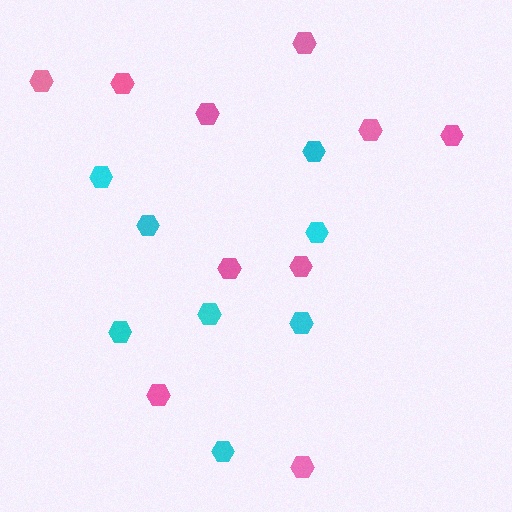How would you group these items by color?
There are 2 groups: one group of pink hexagons (10) and one group of cyan hexagons (8).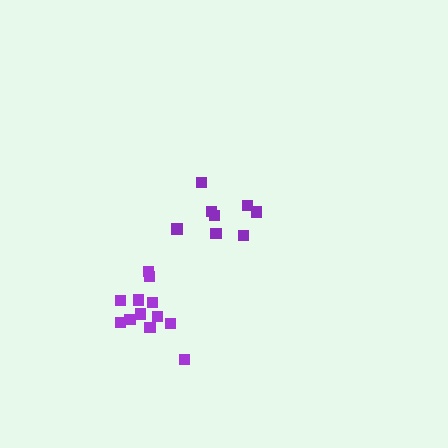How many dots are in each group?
Group 1: 12 dots, Group 2: 8 dots (20 total).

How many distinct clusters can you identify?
There are 2 distinct clusters.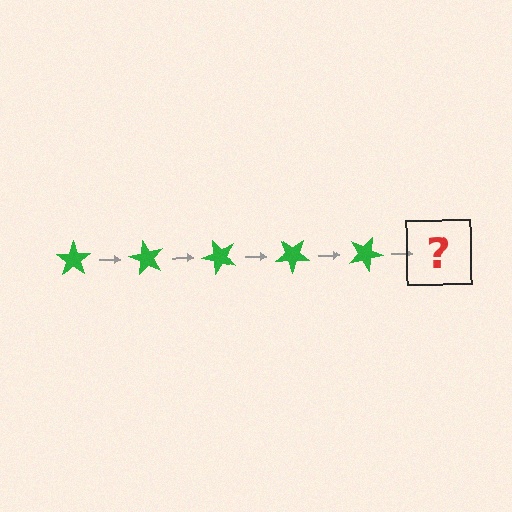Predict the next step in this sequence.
The next step is a green star rotated 300 degrees.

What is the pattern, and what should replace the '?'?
The pattern is that the star rotates 60 degrees each step. The '?' should be a green star rotated 300 degrees.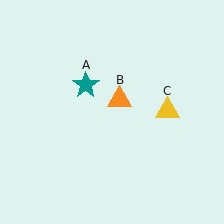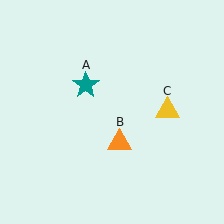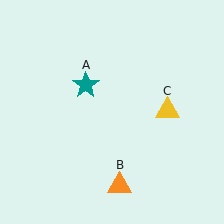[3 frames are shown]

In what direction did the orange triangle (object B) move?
The orange triangle (object B) moved down.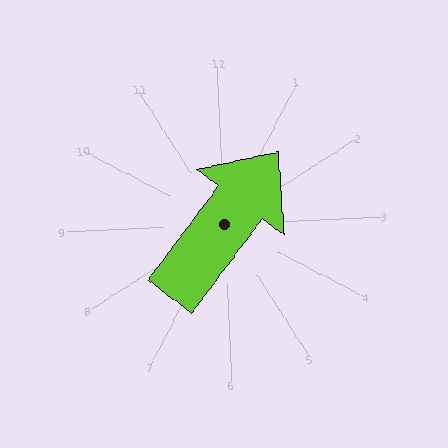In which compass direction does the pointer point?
Northeast.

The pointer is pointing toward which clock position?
Roughly 1 o'clock.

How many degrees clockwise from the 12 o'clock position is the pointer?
Approximately 39 degrees.